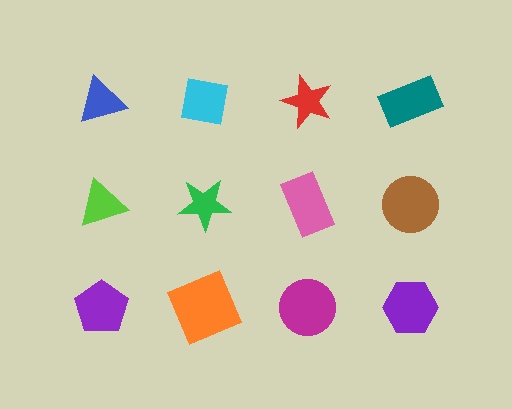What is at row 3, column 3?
A magenta circle.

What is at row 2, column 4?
A brown circle.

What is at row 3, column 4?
A purple hexagon.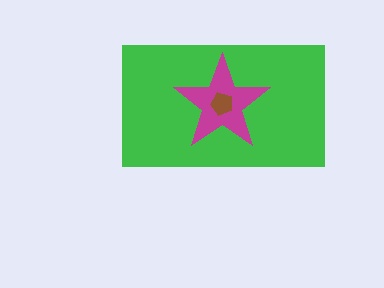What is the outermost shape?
The green rectangle.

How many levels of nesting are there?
3.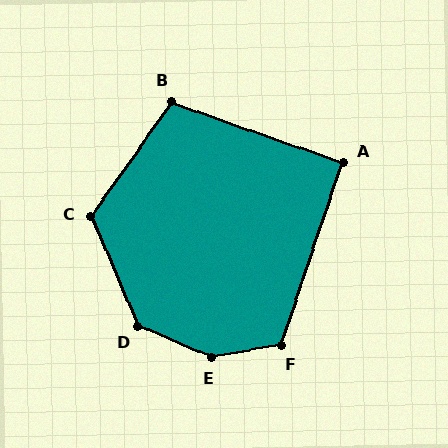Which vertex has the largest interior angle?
E, at approximately 147 degrees.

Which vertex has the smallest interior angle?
A, at approximately 91 degrees.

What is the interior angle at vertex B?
Approximately 105 degrees (obtuse).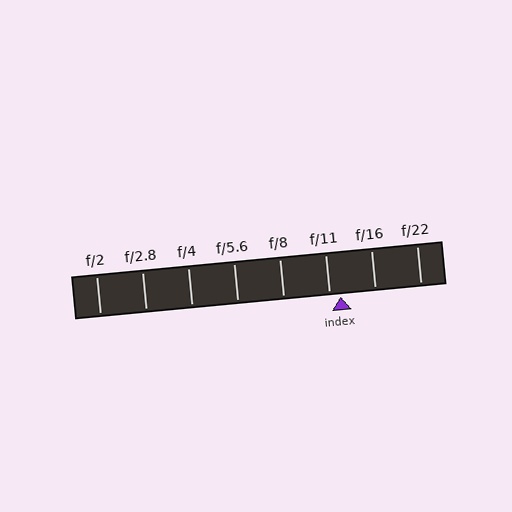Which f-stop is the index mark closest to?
The index mark is closest to f/11.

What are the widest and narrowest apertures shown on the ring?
The widest aperture shown is f/2 and the narrowest is f/22.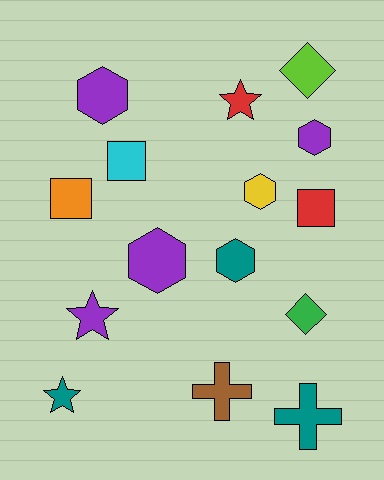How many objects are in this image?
There are 15 objects.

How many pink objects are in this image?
There are no pink objects.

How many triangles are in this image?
There are no triangles.